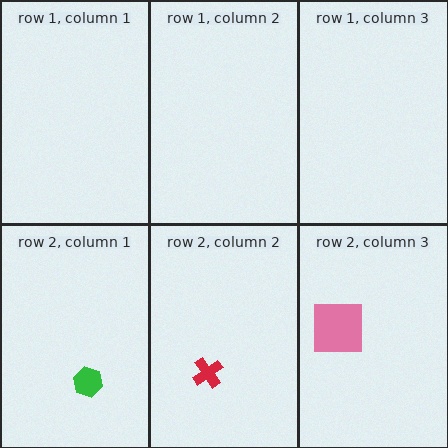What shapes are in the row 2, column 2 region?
The red cross.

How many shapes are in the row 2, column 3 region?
1.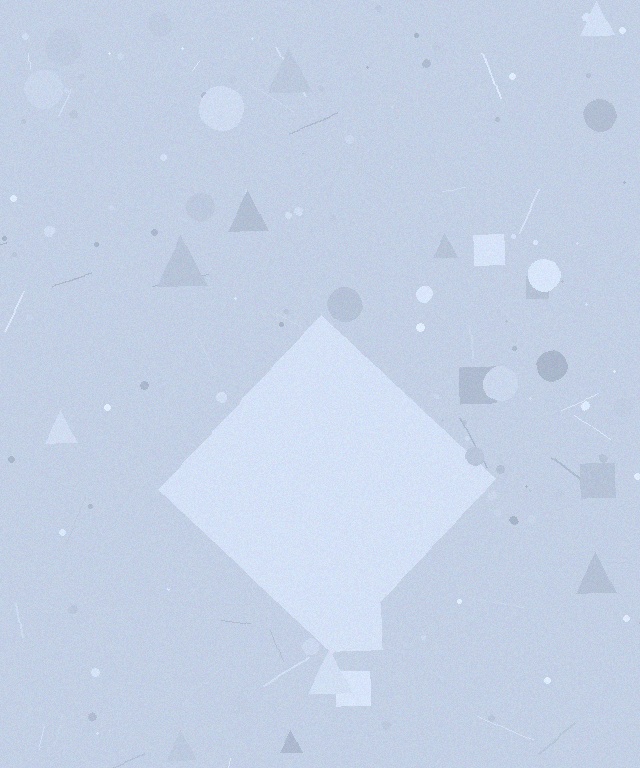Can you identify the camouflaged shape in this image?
The camouflaged shape is a diamond.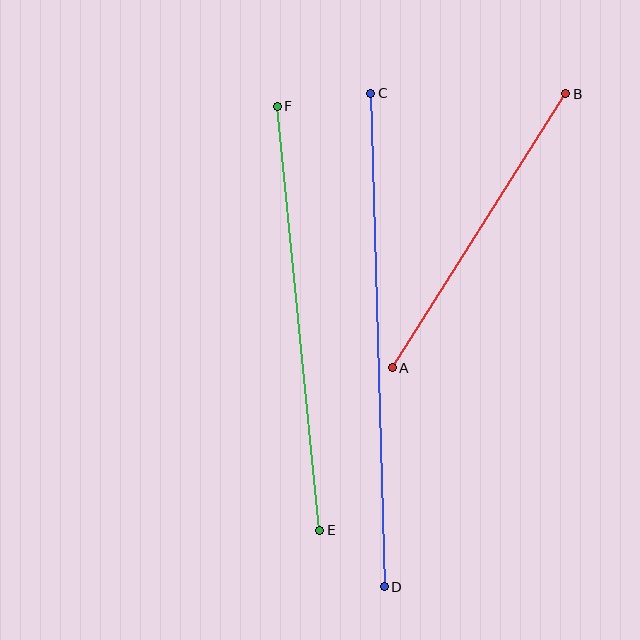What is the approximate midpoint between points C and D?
The midpoint is at approximately (378, 340) pixels.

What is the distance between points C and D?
The distance is approximately 494 pixels.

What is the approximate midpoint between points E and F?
The midpoint is at approximately (298, 318) pixels.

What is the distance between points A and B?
The distance is approximately 324 pixels.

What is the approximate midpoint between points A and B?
The midpoint is at approximately (479, 231) pixels.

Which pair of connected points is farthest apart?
Points C and D are farthest apart.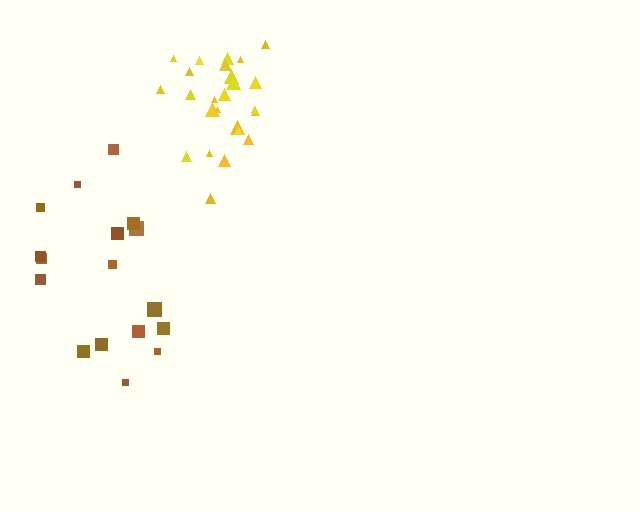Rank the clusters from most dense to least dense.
yellow, brown.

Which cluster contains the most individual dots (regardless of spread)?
Yellow (25).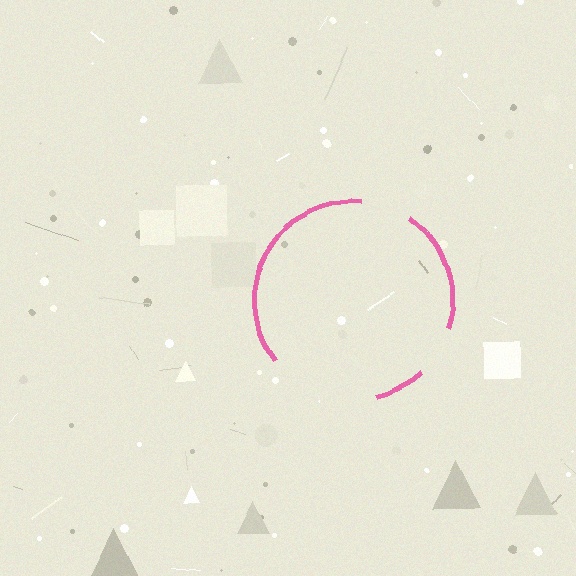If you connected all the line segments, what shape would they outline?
They would outline a circle.